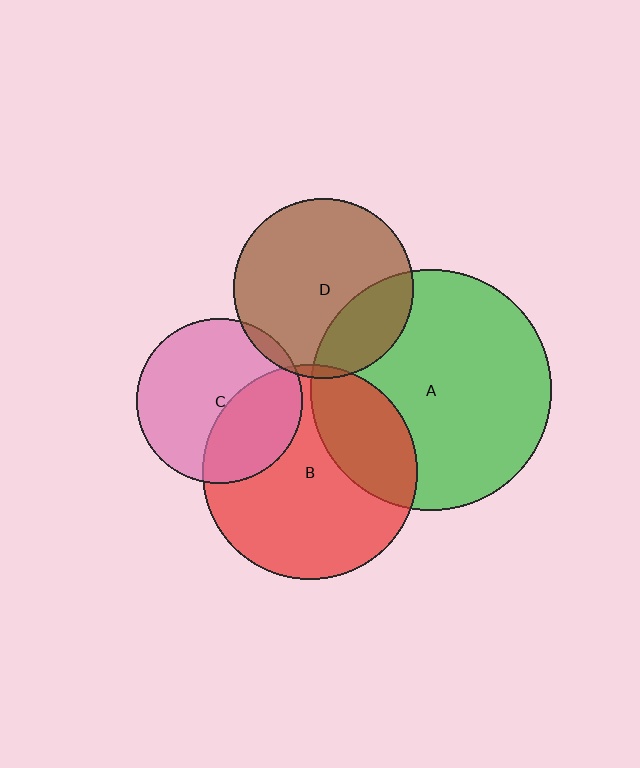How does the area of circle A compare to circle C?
Approximately 2.1 times.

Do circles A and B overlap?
Yes.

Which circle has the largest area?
Circle A (green).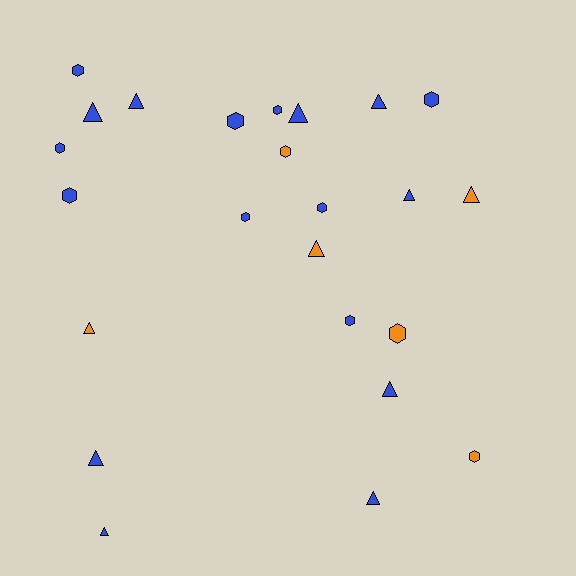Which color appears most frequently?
Blue, with 18 objects.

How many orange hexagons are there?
There are 3 orange hexagons.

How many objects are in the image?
There are 24 objects.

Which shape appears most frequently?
Hexagon, with 12 objects.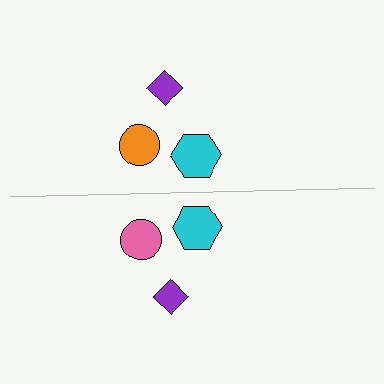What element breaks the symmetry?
The pink circle on the bottom side breaks the symmetry — its mirror counterpart is orange.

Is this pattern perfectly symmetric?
No, the pattern is not perfectly symmetric. The pink circle on the bottom side breaks the symmetry — its mirror counterpart is orange.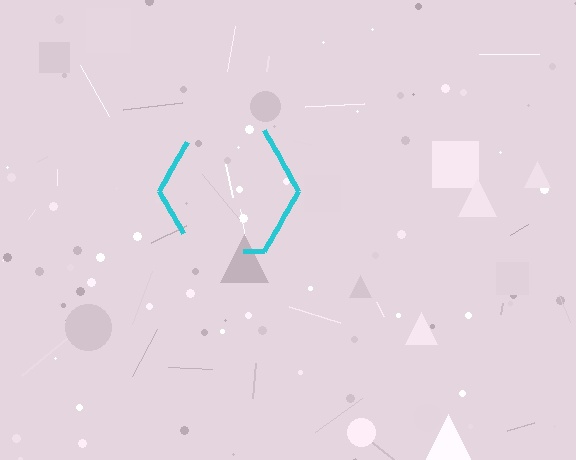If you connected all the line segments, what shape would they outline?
They would outline a hexagon.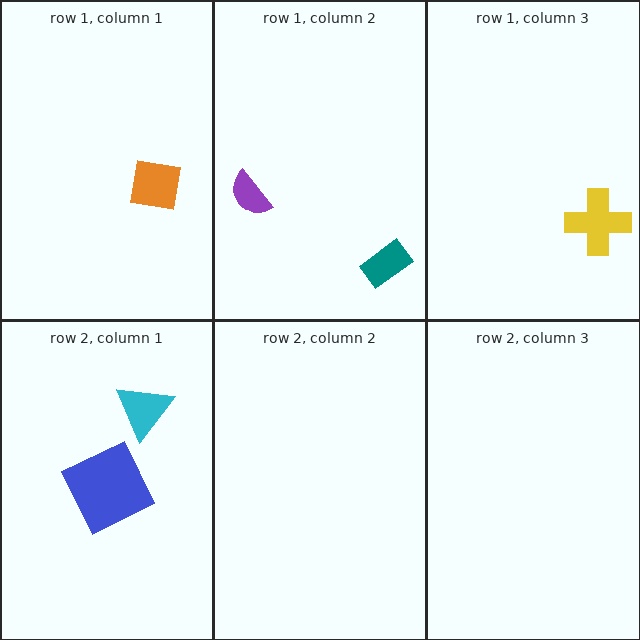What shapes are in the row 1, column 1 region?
The orange square.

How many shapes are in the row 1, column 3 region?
1.